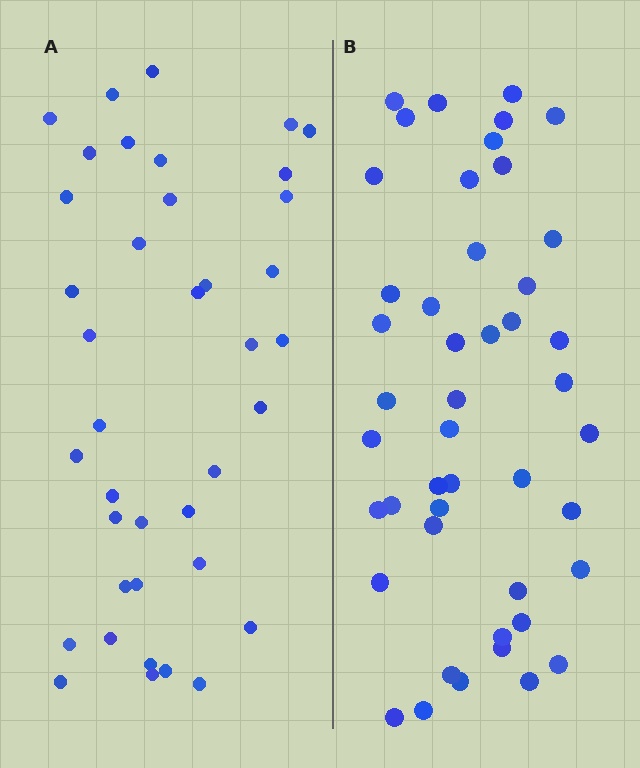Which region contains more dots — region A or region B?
Region B (the right region) has more dots.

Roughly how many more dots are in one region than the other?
Region B has roughly 8 or so more dots than region A.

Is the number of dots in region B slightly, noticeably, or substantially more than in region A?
Region B has only slightly more — the two regions are fairly close. The ratio is roughly 1.2 to 1.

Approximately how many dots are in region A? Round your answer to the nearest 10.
About 40 dots. (The exact count is 39, which rounds to 40.)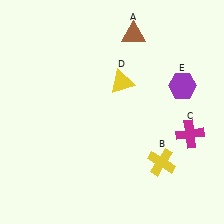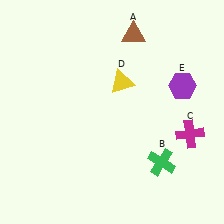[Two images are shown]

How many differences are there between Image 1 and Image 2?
There is 1 difference between the two images.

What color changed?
The cross (B) changed from yellow in Image 1 to green in Image 2.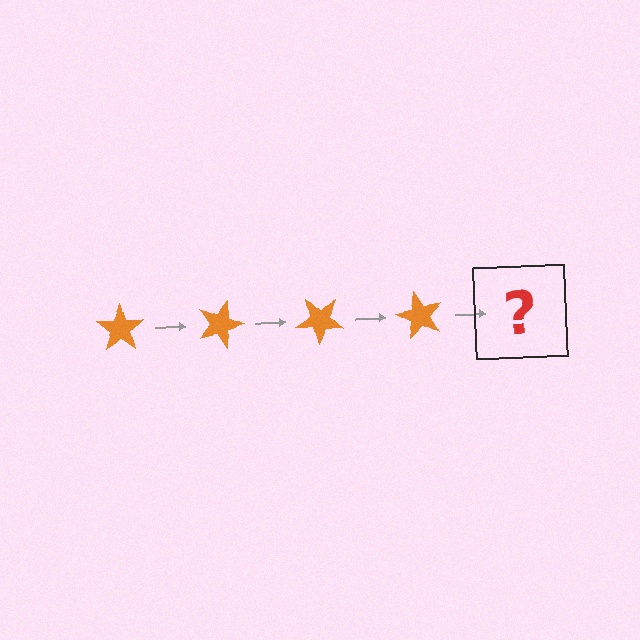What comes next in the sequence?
The next element should be an orange star rotated 80 degrees.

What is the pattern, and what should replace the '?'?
The pattern is that the star rotates 20 degrees each step. The '?' should be an orange star rotated 80 degrees.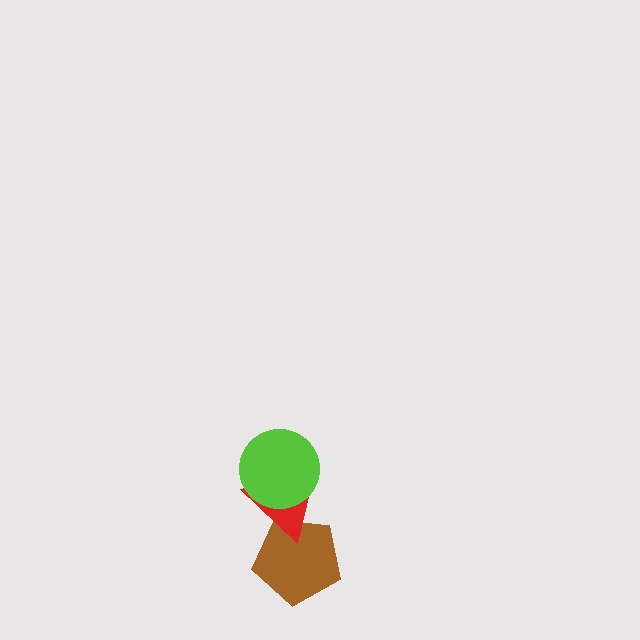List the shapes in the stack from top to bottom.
From top to bottom: the lime circle, the red triangle, the brown pentagon.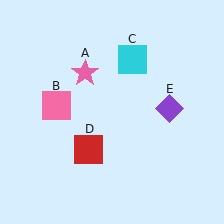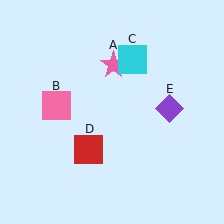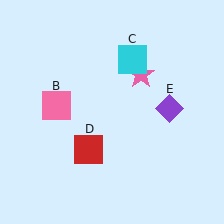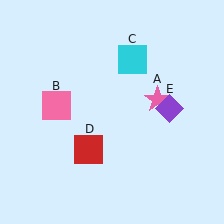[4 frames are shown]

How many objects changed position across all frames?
1 object changed position: pink star (object A).